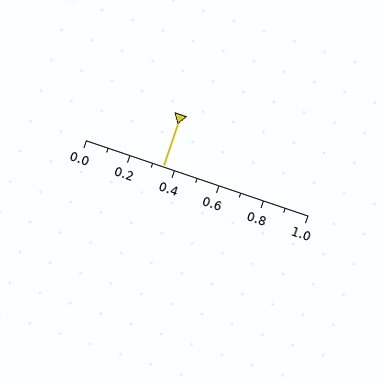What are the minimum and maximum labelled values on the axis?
The axis runs from 0.0 to 1.0.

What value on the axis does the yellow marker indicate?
The marker indicates approximately 0.35.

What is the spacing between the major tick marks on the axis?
The major ticks are spaced 0.2 apart.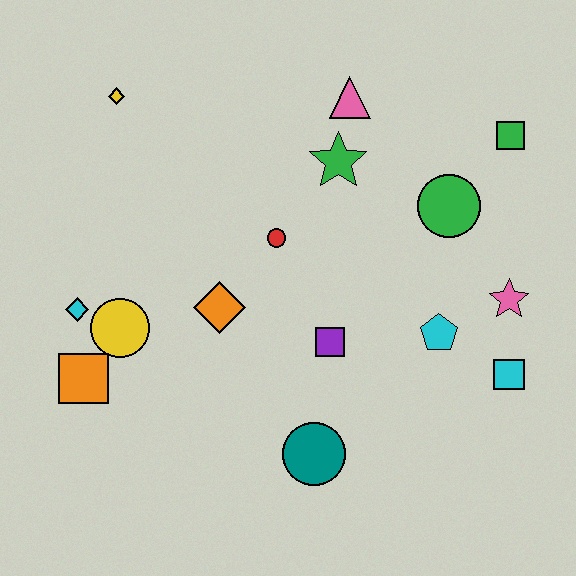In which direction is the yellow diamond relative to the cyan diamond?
The yellow diamond is above the cyan diamond.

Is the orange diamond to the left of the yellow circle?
No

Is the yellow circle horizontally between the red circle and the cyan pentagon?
No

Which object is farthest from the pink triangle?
The orange square is farthest from the pink triangle.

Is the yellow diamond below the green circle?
No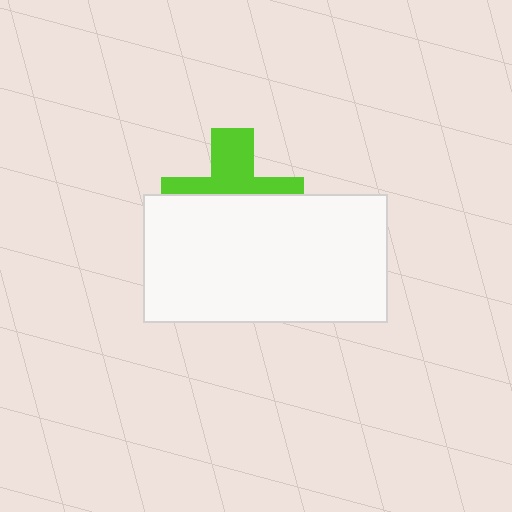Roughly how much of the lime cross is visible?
A small part of it is visible (roughly 42%).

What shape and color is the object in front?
The object in front is a white rectangle.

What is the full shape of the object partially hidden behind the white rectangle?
The partially hidden object is a lime cross.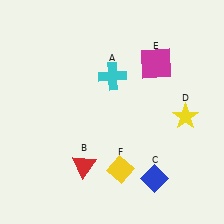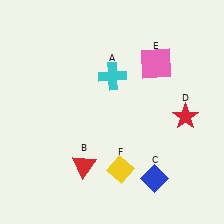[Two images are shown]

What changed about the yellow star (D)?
In Image 1, D is yellow. In Image 2, it changed to red.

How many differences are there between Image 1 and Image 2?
There are 2 differences between the two images.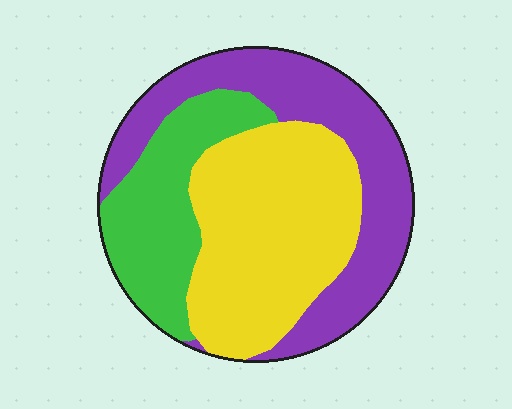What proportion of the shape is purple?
Purple covers about 35% of the shape.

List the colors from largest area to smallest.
From largest to smallest: yellow, purple, green.